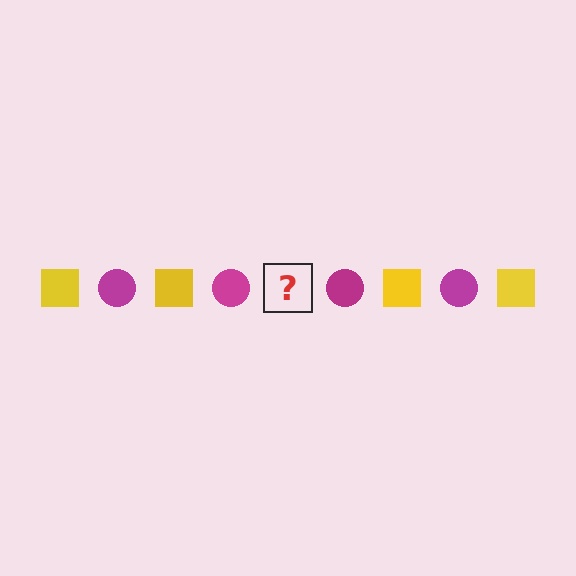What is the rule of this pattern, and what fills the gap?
The rule is that the pattern alternates between yellow square and magenta circle. The gap should be filled with a yellow square.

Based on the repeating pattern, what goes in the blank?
The blank should be a yellow square.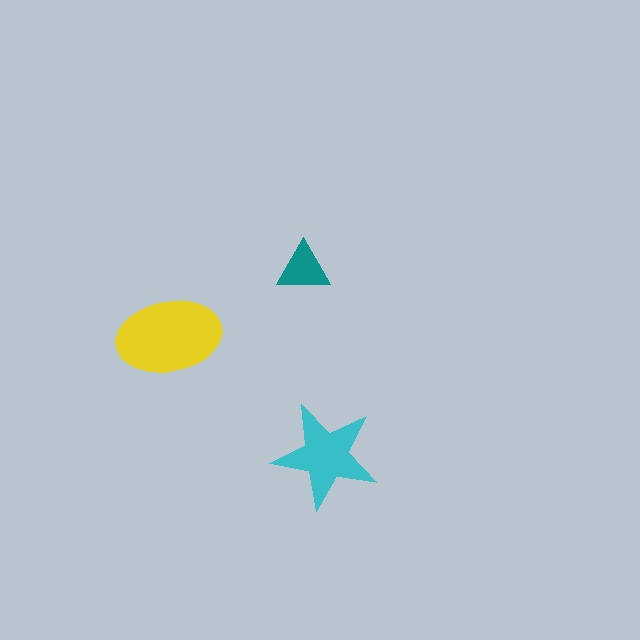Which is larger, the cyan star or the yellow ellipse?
The yellow ellipse.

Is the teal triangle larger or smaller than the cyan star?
Smaller.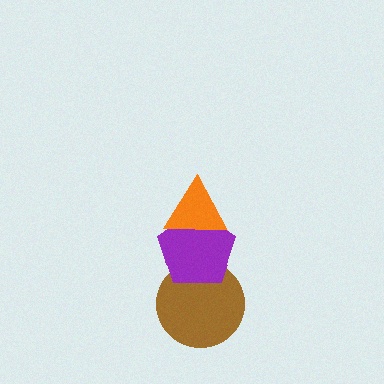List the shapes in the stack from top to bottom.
From top to bottom: the orange triangle, the purple pentagon, the brown circle.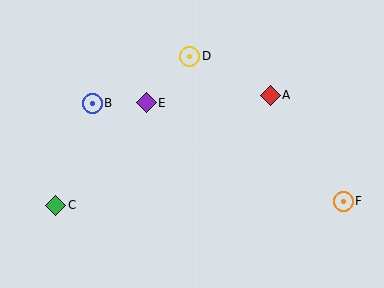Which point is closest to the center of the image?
Point E at (146, 103) is closest to the center.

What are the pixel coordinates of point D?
Point D is at (190, 56).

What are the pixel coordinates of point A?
Point A is at (270, 95).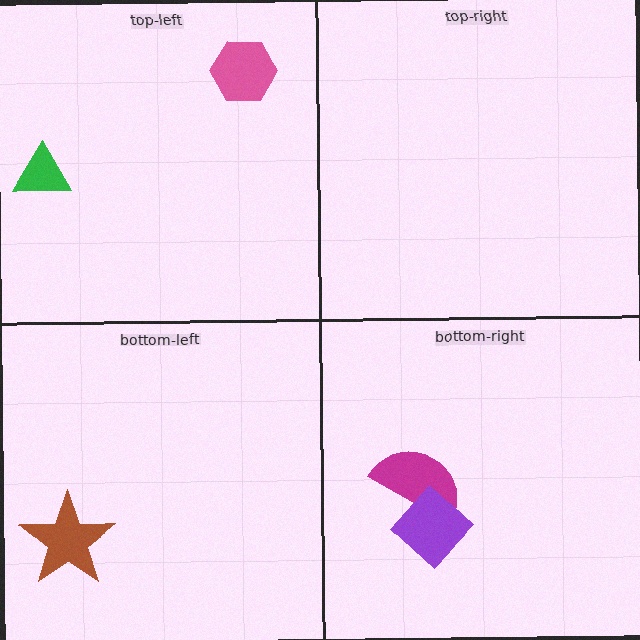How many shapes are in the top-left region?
2.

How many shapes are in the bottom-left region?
1.